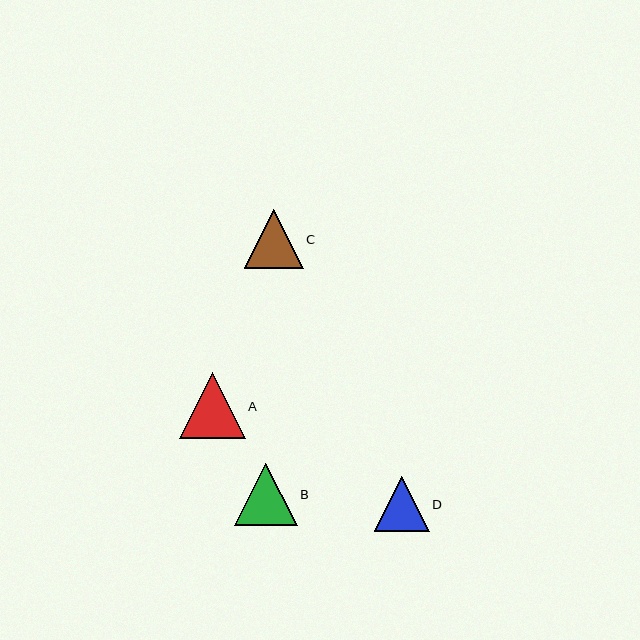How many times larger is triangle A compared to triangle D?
Triangle A is approximately 1.2 times the size of triangle D.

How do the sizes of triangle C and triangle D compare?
Triangle C and triangle D are approximately the same size.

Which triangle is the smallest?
Triangle D is the smallest with a size of approximately 55 pixels.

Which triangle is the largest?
Triangle A is the largest with a size of approximately 66 pixels.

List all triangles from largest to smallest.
From largest to smallest: A, B, C, D.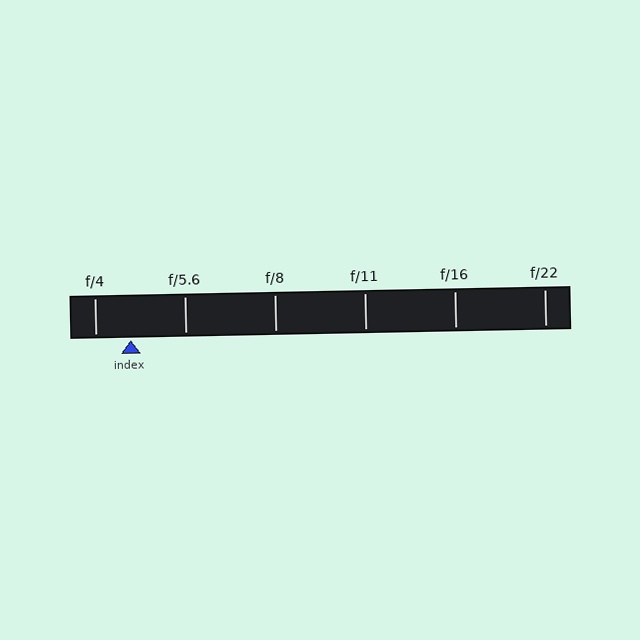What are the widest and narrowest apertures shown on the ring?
The widest aperture shown is f/4 and the narrowest is f/22.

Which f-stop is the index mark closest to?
The index mark is closest to f/4.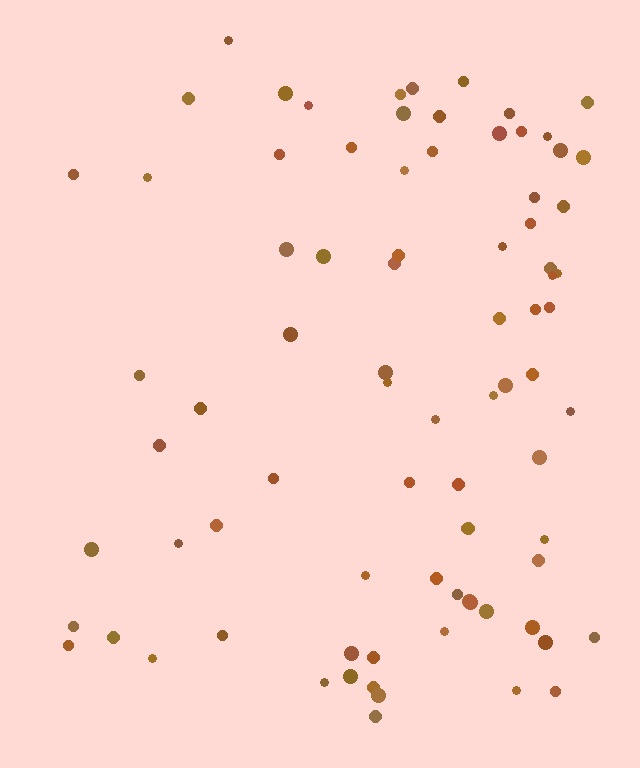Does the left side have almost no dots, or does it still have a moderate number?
Still a moderate number, just noticeably fewer than the right.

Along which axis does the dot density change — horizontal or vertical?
Horizontal.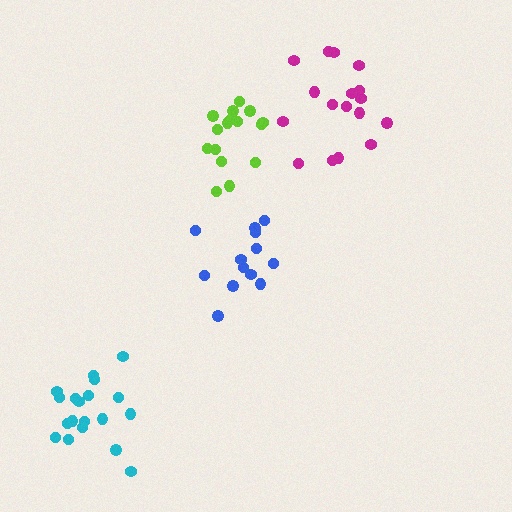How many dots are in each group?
Group 1: 16 dots, Group 2: 17 dots, Group 3: 19 dots, Group 4: 13 dots (65 total).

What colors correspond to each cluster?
The clusters are colored: lime, magenta, cyan, blue.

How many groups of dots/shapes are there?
There are 4 groups.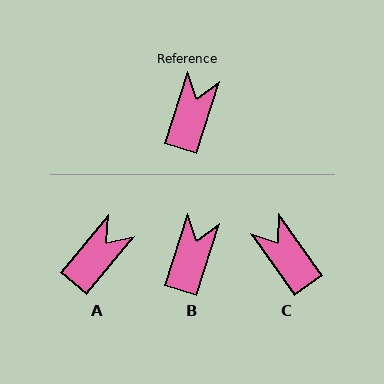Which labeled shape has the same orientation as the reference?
B.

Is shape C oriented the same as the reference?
No, it is off by about 53 degrees.